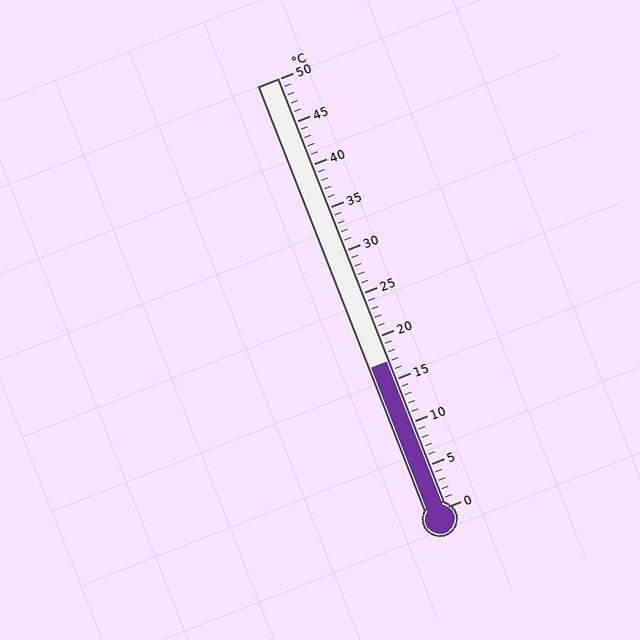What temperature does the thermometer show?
The thermometer shows approximately 17°C.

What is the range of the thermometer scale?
The thermometer scale ranges from 0°C to 50°C.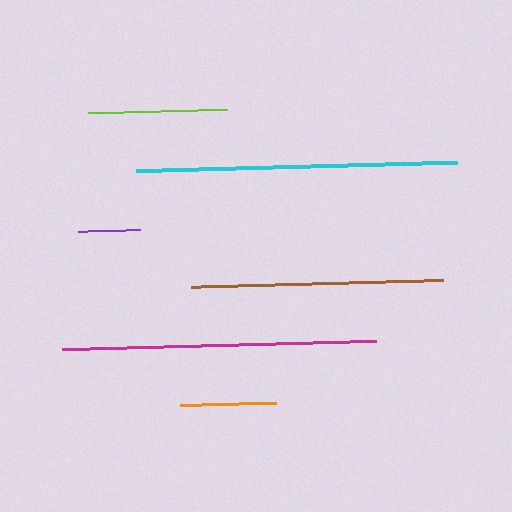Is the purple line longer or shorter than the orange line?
The orange line is longer than the purple line.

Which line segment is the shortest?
The purple line is the shortest at approximately 62 pixels.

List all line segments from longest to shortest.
From longest to shortest: cyan, magenta, brown, lime, orange, purple.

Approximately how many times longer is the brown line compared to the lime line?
The brown line is approximately 1.8 times the length of the lime line.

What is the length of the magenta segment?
The magenta segment is approximately 314 pixels long.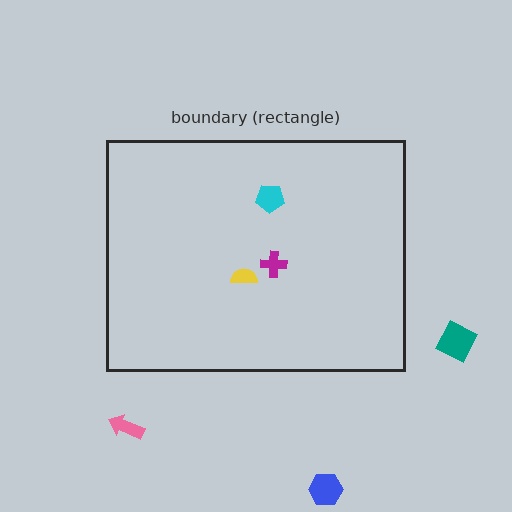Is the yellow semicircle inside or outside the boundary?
Inside.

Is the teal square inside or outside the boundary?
Outside.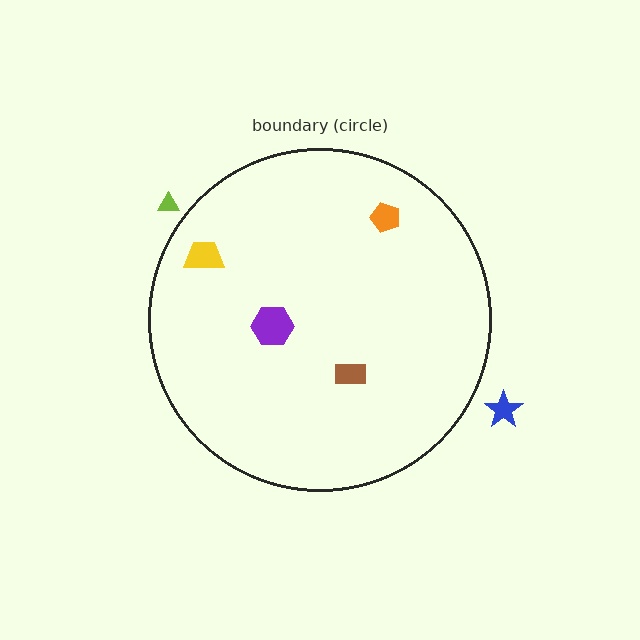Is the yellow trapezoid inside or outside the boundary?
Inside.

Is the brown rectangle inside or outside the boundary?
Inside.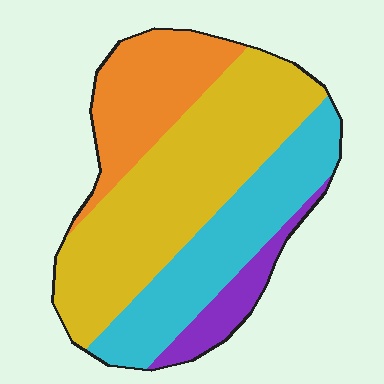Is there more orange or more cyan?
Cyan.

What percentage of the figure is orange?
Orange covers about 20% of the figure.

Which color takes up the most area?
Yellow, at roughly 45%.